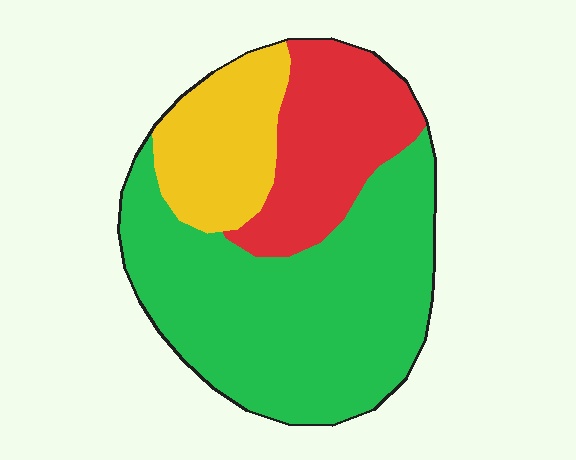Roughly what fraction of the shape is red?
Red takes up about one quarter (1/4) of the shape.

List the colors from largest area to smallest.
From largest to smallest: green, red, yellow.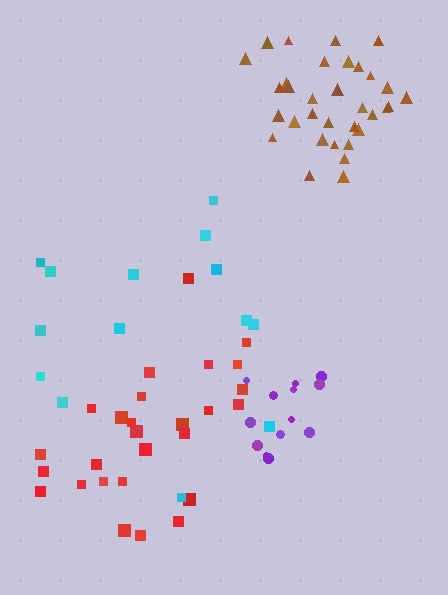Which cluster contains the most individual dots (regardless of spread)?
Brown (33).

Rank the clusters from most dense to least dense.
purple, brown, red, cyan.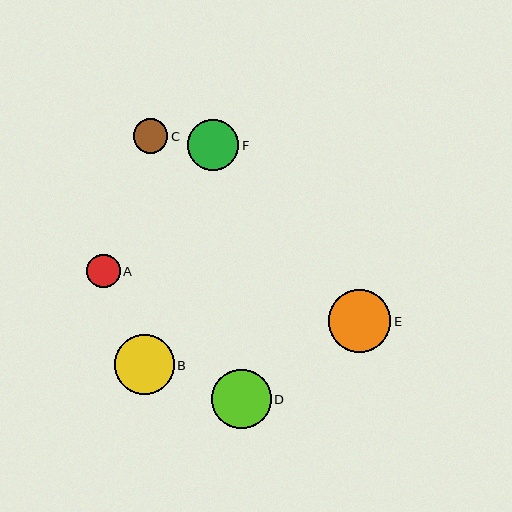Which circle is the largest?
Circle E is the largest with a size of approximately 62 pixels.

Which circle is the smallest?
Circle A is the smallest with a size of approximately 34 pixels.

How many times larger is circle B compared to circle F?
Circle B is approximately 1.2 times the size of circle F.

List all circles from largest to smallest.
From largest to smallest: E, D, B, F, C, A.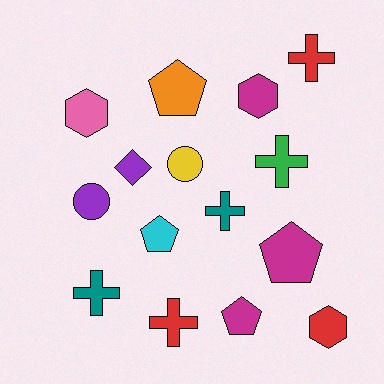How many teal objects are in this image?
There are 2 teal objects.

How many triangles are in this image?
There are no triangles.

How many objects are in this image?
There are 15 objects.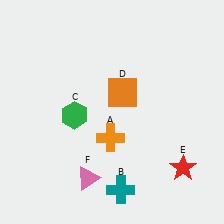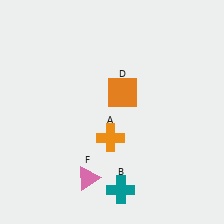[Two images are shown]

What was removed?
The green hexagon (C), the red star (E) were removed in Image 2.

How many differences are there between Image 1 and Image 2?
There are 2 differences between the two images.